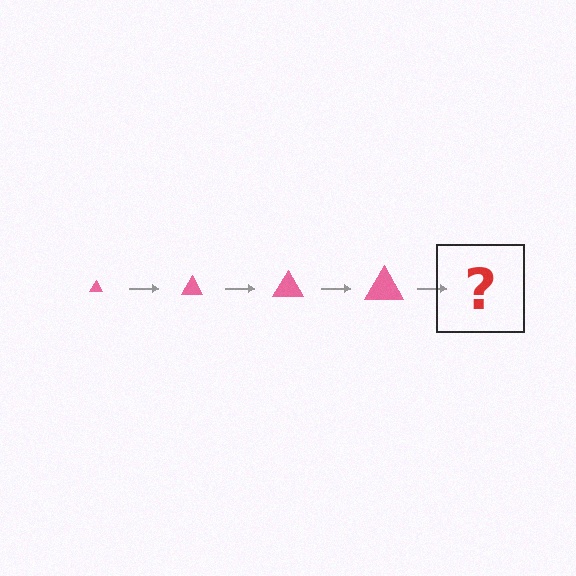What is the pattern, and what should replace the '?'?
The pattern is that the triangle gets progressively larger each step. The '?' should be a pink triangle, larger than the previous one.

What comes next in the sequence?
The next element should be a pink triangle, larger than the previous one.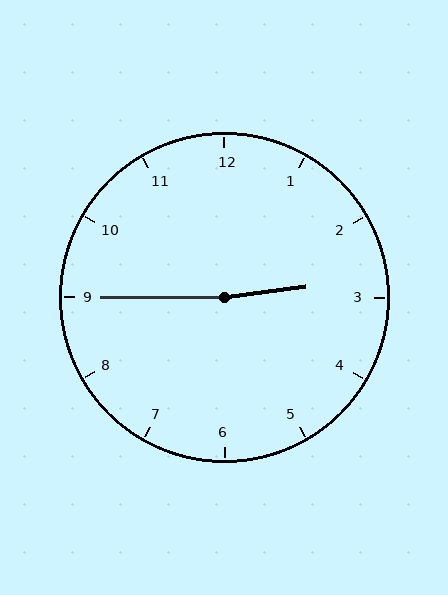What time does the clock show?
2:45.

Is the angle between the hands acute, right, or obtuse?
It is obtuse.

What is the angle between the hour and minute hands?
Approximately 172 degrees.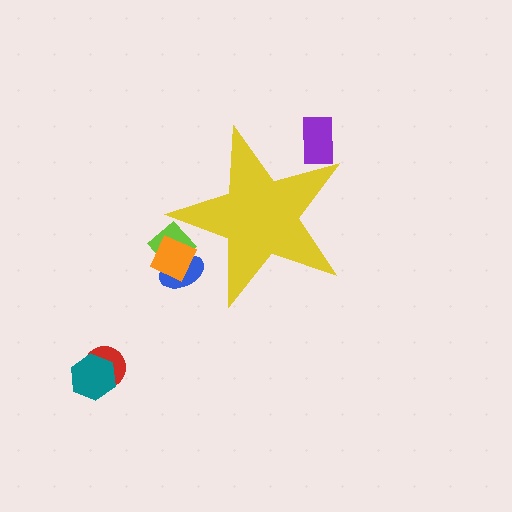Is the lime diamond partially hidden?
Yes, the lime diamond is partially hidden behind the yellow star.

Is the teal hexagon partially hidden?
No, the teal hexagon is fully visible.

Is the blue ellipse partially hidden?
Yes, the blue ellipse is partially hidden behind the yellow star.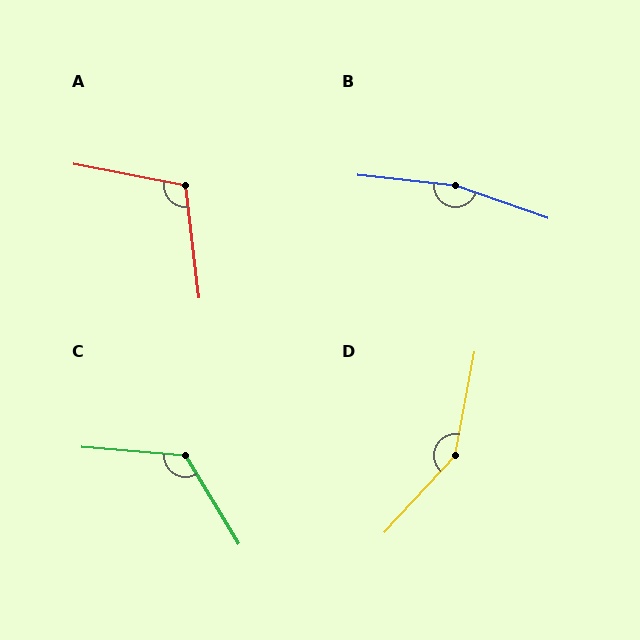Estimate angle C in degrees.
Approximately 126 degrees.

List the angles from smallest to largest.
A (108°), C (126°), D (148°), B (167°).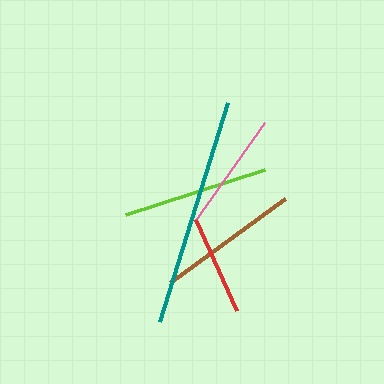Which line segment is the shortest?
The red line is the shortest at approximately 100 pixels.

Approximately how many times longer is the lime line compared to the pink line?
The lime line is approximately 1.2 times the length of the pink line.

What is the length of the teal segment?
The teal segment is approximately 229 pixels long.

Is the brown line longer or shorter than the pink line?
The brown line is longer than the pink line.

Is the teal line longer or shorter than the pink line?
The teal line is longer than the pink line.